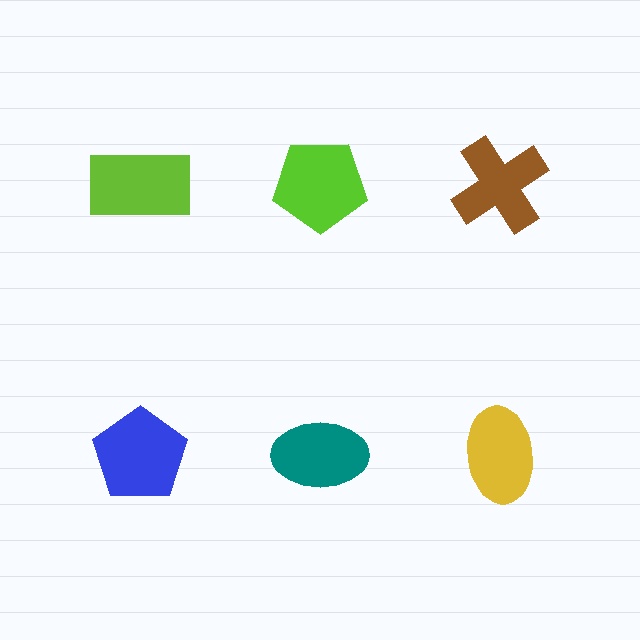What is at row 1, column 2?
A lime pentagon.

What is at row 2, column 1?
A blue pentagon.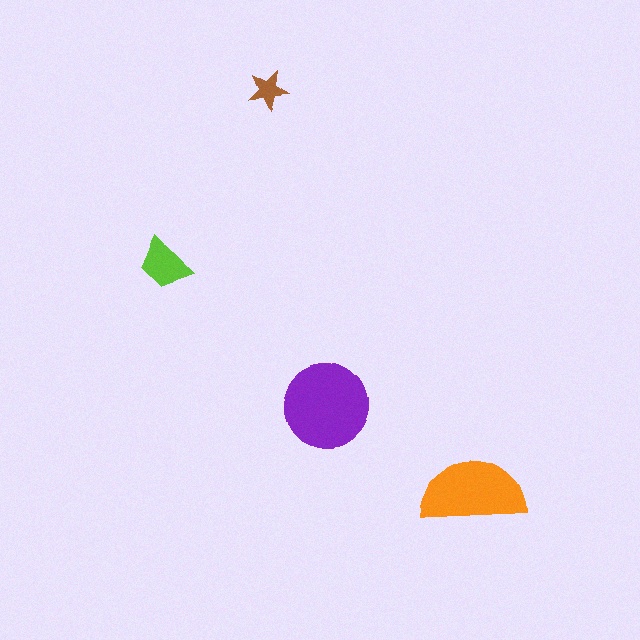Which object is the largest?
The purple circle.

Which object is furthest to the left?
The lime trapezoid is leftmost.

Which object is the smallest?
The brown star.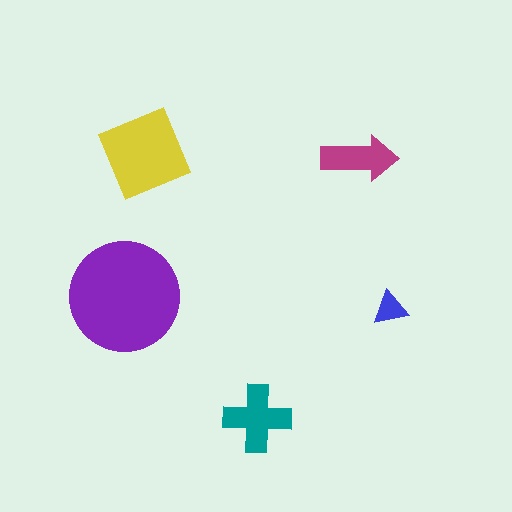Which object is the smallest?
The blue triangle.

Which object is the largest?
The purple circle.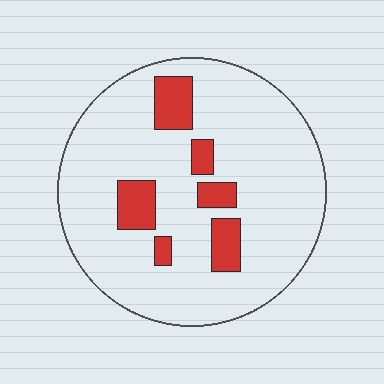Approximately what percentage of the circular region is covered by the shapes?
Approximately 15%.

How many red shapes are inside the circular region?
6.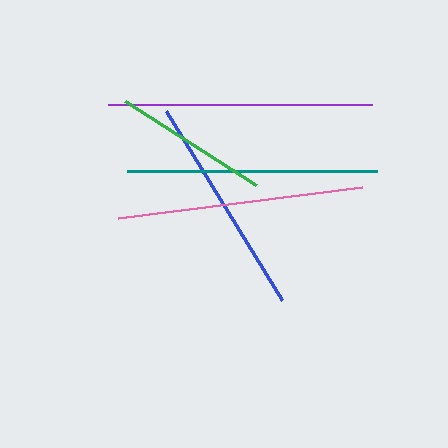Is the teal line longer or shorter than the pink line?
The teal line is longer than the pink line.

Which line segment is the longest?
The purple line is the longest at approximately 264 pixels.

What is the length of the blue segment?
The blue segment is approximately 222 pixels long.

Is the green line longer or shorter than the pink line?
The pink line is longer than the green line.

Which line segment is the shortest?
The green line is the shortest at approximately 155 pixels.